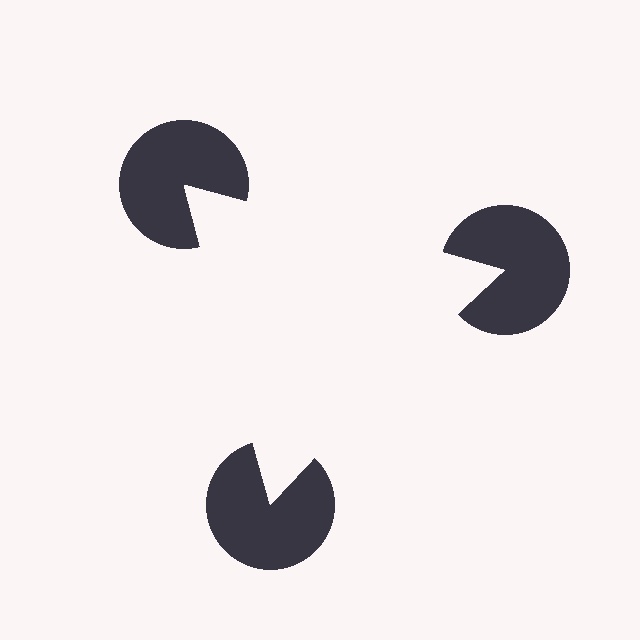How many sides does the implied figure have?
3 sides.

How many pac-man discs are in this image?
There are 3 — one at each vertex of the illusory triangle.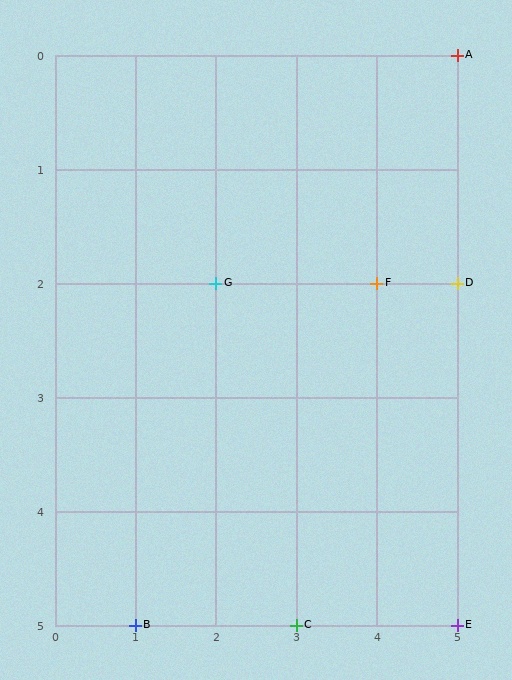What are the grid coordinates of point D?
Point D is at grid coordinates (5, 2).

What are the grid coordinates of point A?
Point A is at grid coordinates (5, 0).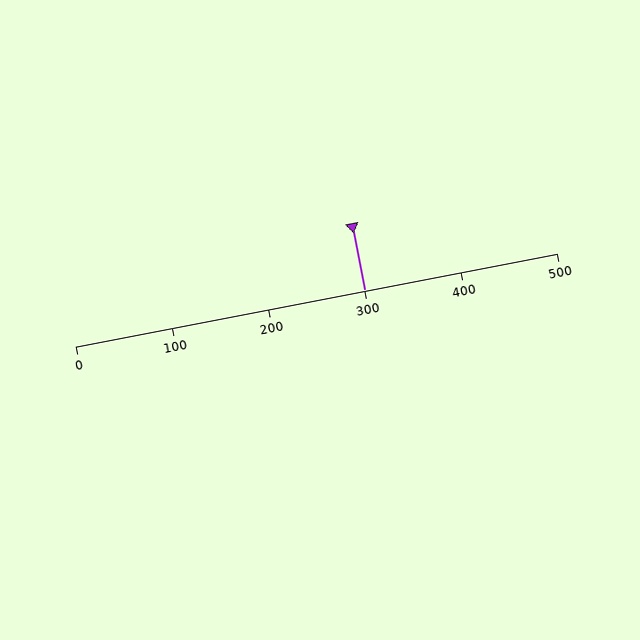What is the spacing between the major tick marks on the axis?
The major ticks are spaced 100 apart.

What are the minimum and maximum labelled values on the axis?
The axis runs from 0 to 500.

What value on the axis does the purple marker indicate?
The marker indicates approximately 300.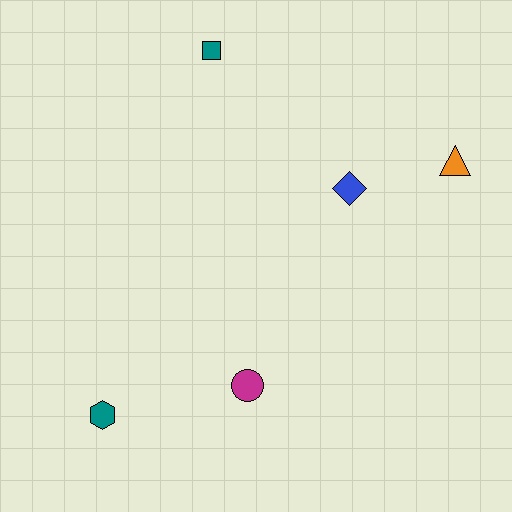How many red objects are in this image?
There are no red objects.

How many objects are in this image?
There are 5 objects.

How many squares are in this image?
There is 1 square.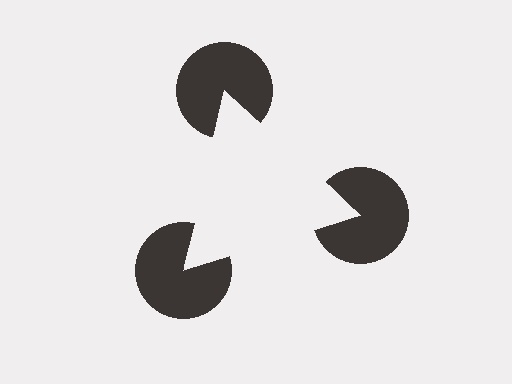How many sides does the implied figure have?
3 sides.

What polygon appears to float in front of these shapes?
An illusory triangle — its edges are inferred from the aligned wedge cuts in the pac-man discs, not physically drawn.